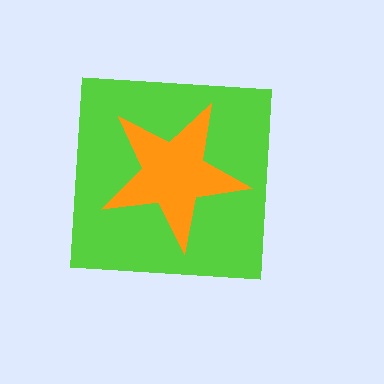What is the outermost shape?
The lime square.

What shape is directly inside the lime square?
The orange star.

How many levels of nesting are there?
2.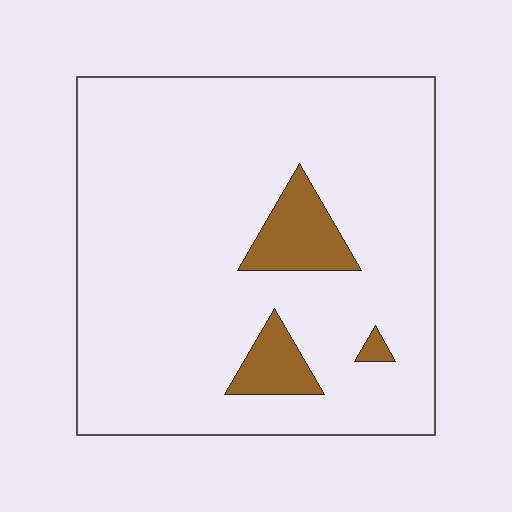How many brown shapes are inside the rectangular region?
3.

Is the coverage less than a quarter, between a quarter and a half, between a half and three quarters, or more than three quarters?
Less than a quarter.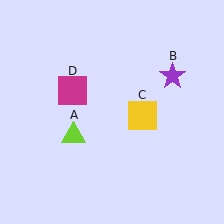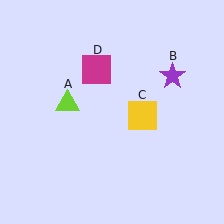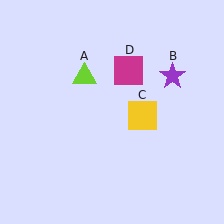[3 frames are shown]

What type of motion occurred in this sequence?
The lime triangle (object A), magenta square (object D) rotated clockwise around the center of the scene.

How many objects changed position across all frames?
2 objects changed position: lime triangle (object A), magenta square (object D).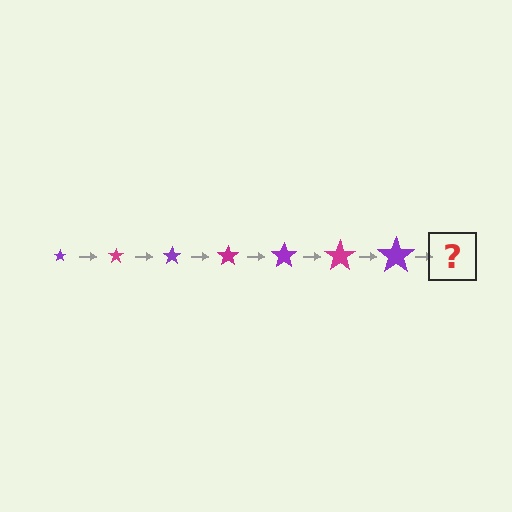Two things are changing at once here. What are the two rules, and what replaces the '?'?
The two rules are that the star grows larger each step and the color cycles through purple and magenta. The '?' should be a magenta star, larger than the previous one.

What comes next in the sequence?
The next element should be a magenta star, larger than the previous one.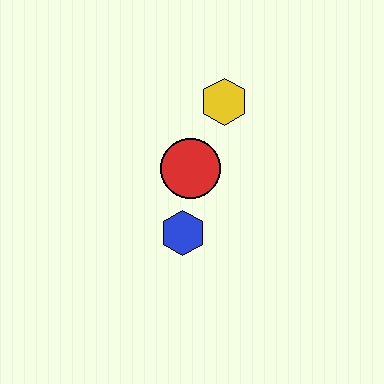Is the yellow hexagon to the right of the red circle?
Yes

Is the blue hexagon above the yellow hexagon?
No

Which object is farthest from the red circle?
The yellow hexagon is farthest from the red circle.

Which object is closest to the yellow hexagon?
The red circle is closest to the yellow hexagon.